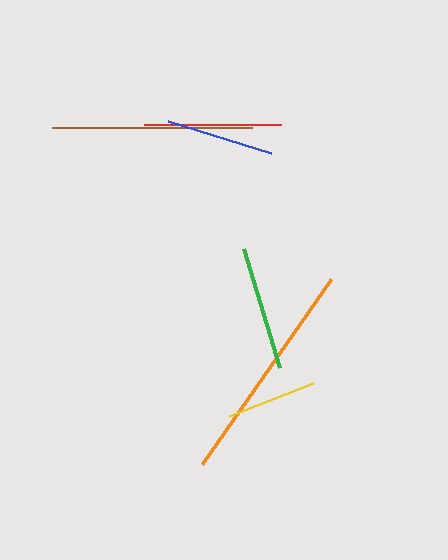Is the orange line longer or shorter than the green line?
The orange line is longer than the green line.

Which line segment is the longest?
The orange line is the longest at approximately 226 pixels.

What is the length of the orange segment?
The orange segment is approximately 226 pixels long.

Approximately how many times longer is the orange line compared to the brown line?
The orange line is approximately 1.1 times the length of the brown line.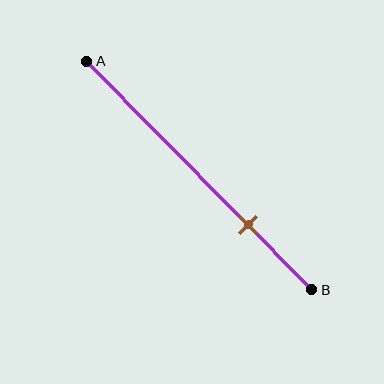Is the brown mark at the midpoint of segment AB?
No, the mark is at about 70% from A, not at the 50% midpoint.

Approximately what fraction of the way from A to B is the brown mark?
The brown mark is approximately 70% of the way from A to B.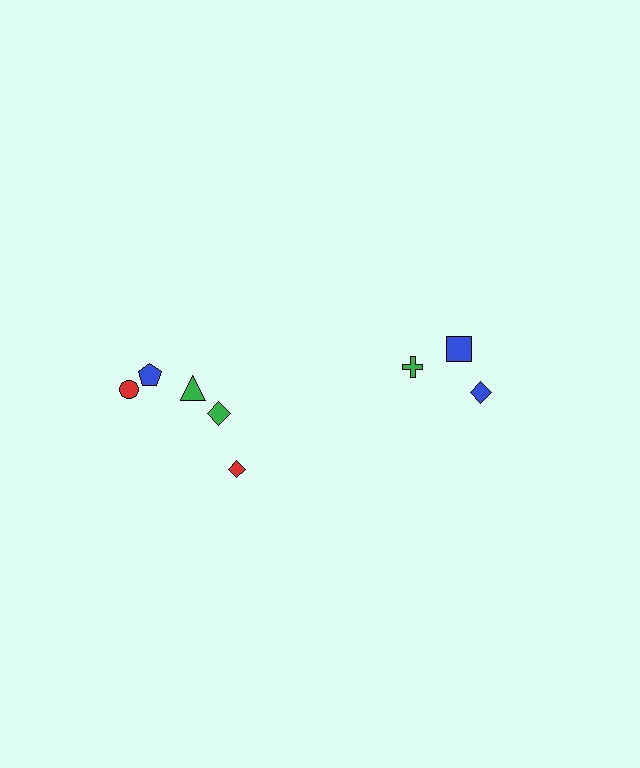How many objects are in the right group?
There are 3 objects.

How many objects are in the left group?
There are 5 objects.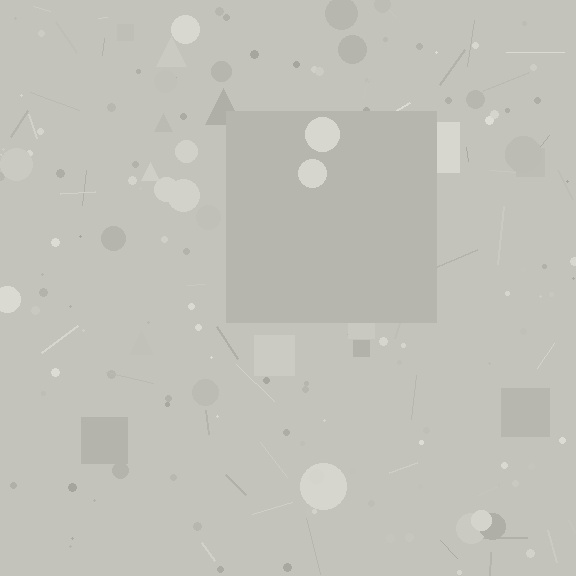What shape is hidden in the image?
A square is hidden in the image.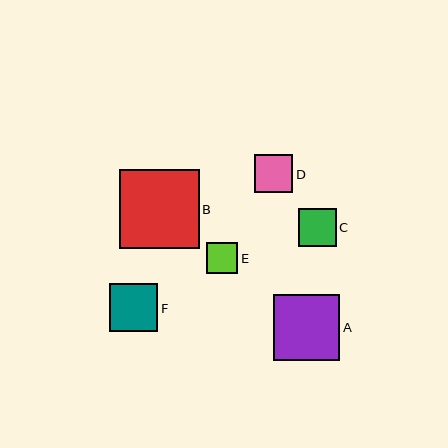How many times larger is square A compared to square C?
Square A is approximately 1.7 times the size of square C.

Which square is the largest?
Square B is the largest with a size of approximately 80 pixels.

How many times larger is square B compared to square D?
Square B is approximately 2.1 times the size of square D.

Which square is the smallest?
Square E is the smallest with a size of approximately 31 pixels.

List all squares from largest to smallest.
From largest to smallest: B, A, F, C, D, E.